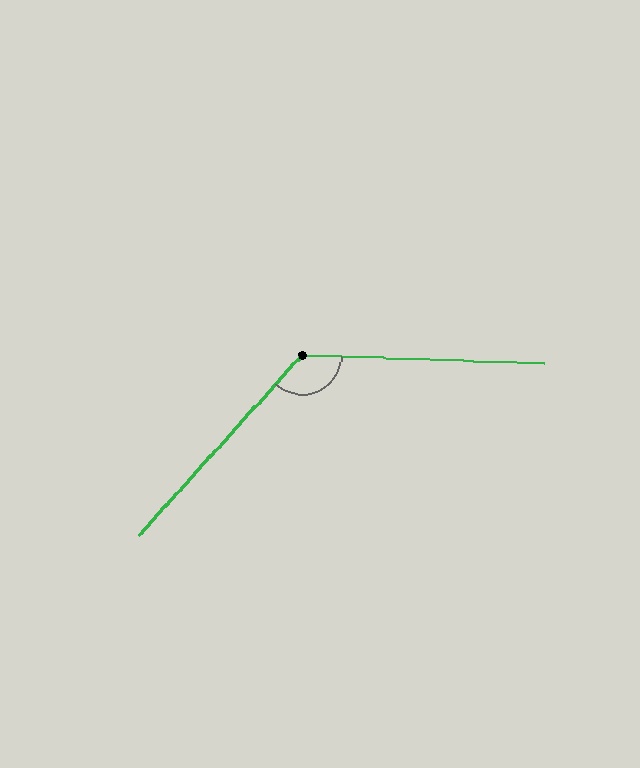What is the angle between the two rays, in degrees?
Approximately 130 degrees.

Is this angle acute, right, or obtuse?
It is obtuse.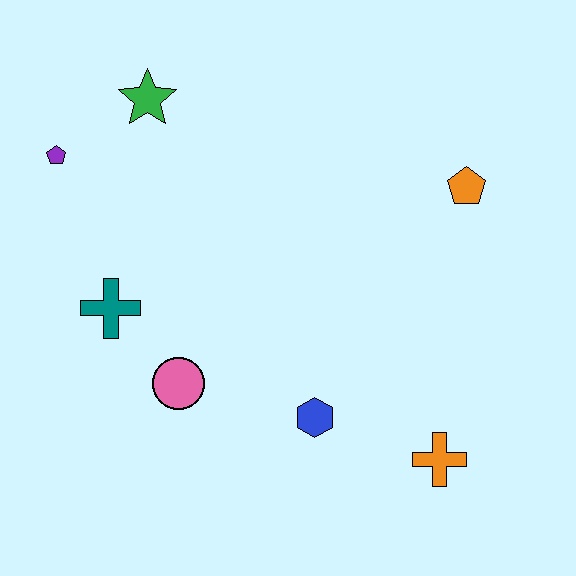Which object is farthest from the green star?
The orange cross is farthest from the green star.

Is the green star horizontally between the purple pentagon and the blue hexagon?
Yes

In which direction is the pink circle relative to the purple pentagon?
The pink circle is below the purple pentagon.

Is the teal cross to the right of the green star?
No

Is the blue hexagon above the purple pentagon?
No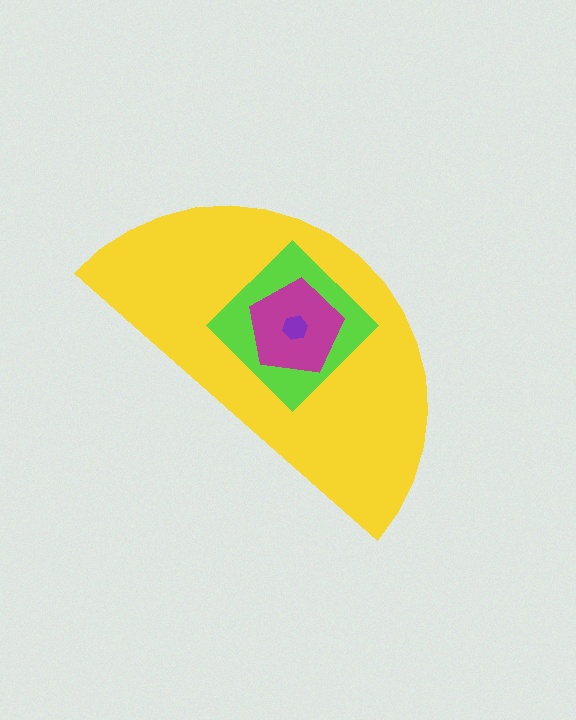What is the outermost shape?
The yellow semicircle.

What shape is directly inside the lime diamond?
The magenta pentagon.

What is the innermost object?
The purple hexagon.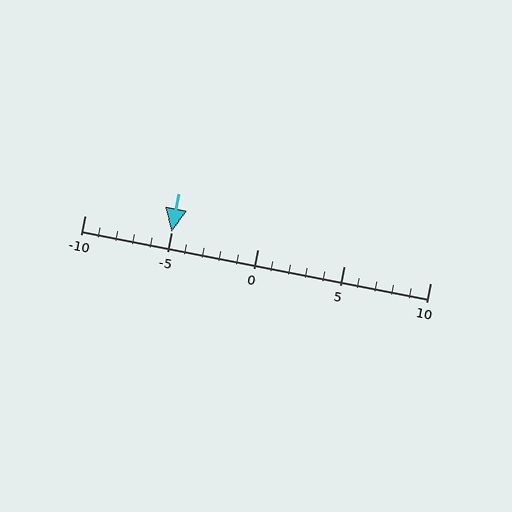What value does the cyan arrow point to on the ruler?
The cyan arrow points to approximately -5.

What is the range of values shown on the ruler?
The ruler shows values from -10 to 10.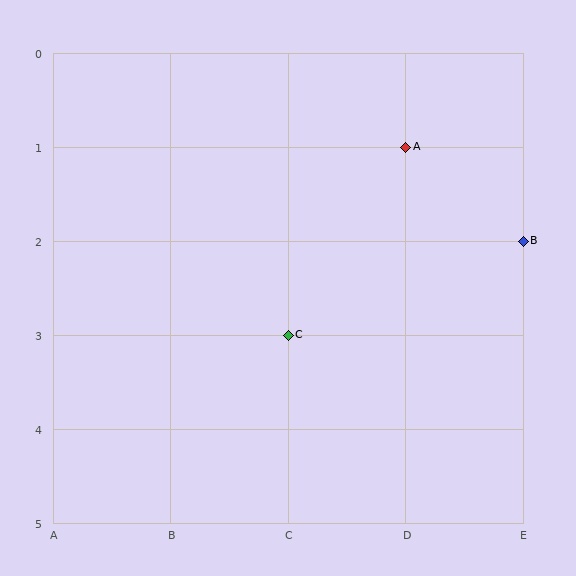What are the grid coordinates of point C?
Point C is at grid coordinates (C, 3).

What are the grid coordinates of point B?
Point B is at grid coordinates (E, 2).